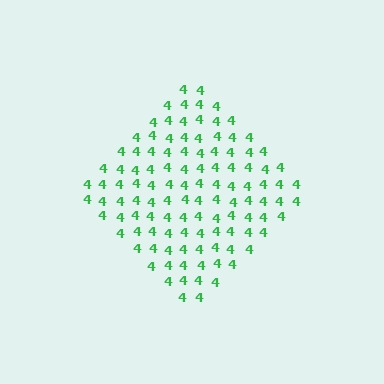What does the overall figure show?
The overall figure shows a diamond.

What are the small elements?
The small elements are digit 4's.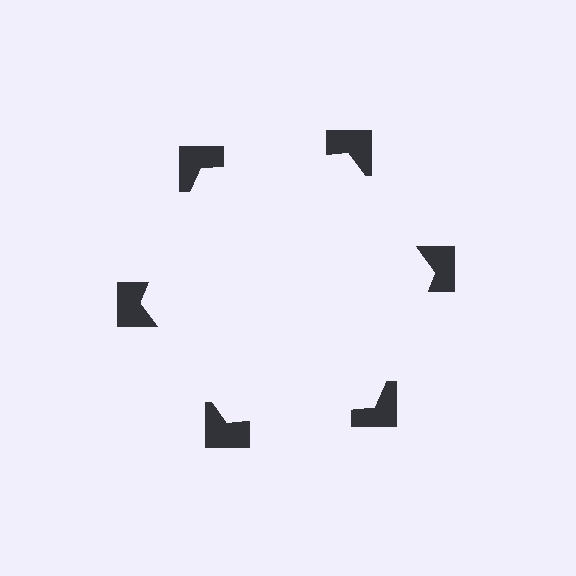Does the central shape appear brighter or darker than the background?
It typically appears slightly brighter than the background, even though no actual brightness change is drawn.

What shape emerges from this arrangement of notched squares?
An illusory hexagon — its edges are inferred from the aligned wedge cuts in the notched squares, not physically drawn.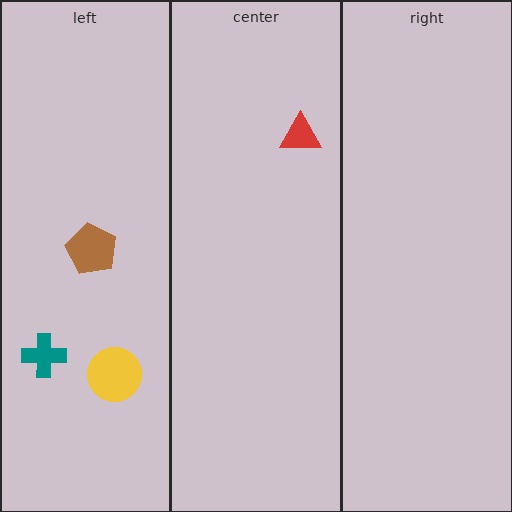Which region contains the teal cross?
The left region.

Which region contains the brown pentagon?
The left region.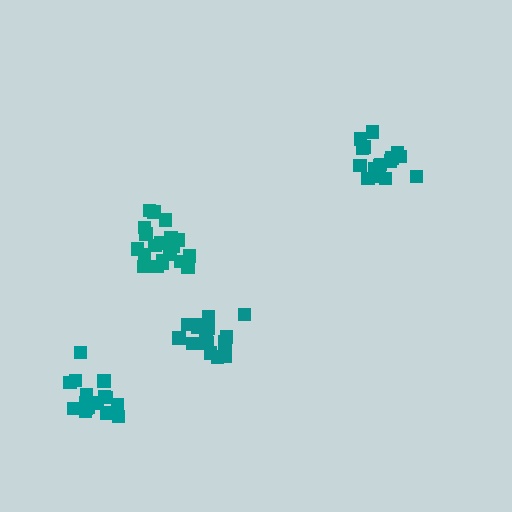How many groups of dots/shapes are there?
There are 4 groups.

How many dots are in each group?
Group 1: 16 dots, Group 2: 16 dots, Group 3: 16 dots, Group 4: 21 dots (69 total).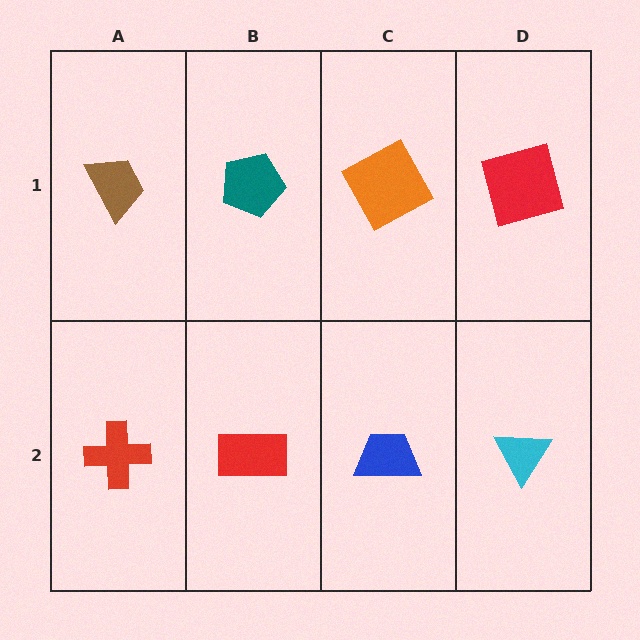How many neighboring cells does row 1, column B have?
3.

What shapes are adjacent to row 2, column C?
An orange square (row 1, column C), a red rectangle (row 2, column B), a cyan triangle (row 2, column D).